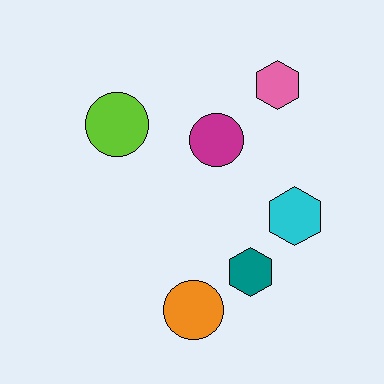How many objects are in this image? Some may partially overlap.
There are 6 objects.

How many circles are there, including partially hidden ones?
There are 3 circles.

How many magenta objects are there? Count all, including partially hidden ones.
There is 1 magenta object.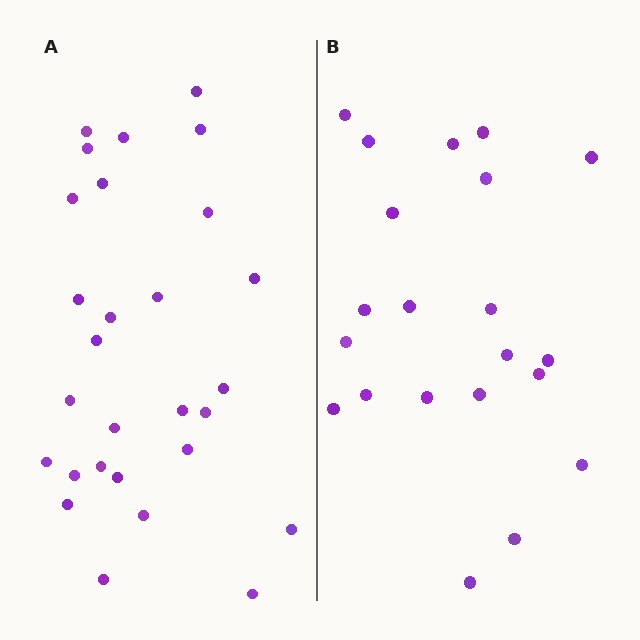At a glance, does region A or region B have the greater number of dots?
Region A (the left region) has more dots.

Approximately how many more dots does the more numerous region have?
Region A has roughly 8 or so more dots than region B.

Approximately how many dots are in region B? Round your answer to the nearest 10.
About 20 dots. (The exact count is 21, which rounds to 20.)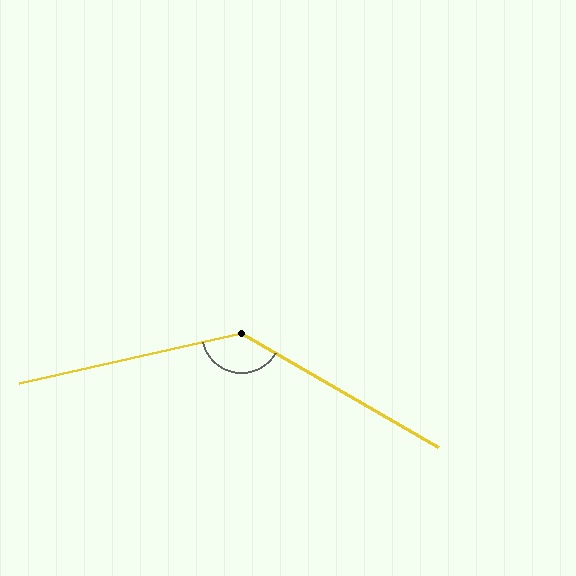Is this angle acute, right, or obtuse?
It is obtuse.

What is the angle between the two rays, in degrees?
Approximately 137 degrees.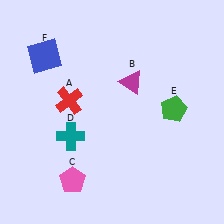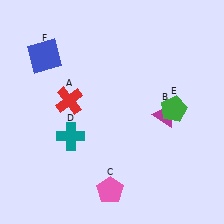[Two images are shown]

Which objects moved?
The objects that moved are: the magenta triangle (B), the pink pentagon (C).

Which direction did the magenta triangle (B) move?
The magenta triangle (B) moved right.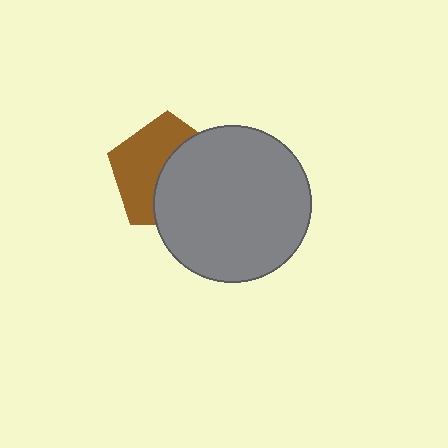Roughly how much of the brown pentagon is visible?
About half of it is visible (roughly 50%).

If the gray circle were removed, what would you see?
You would see the complete brown pentagon.